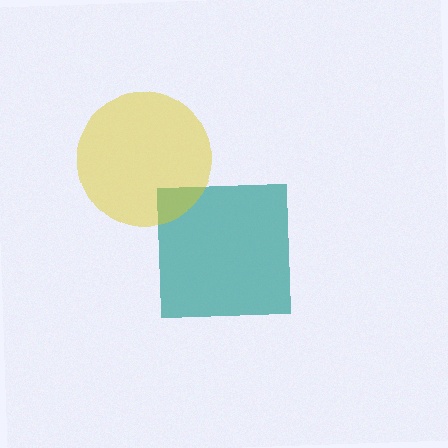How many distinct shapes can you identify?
There are 2 distinct shapes: a teal square, a yellow circle.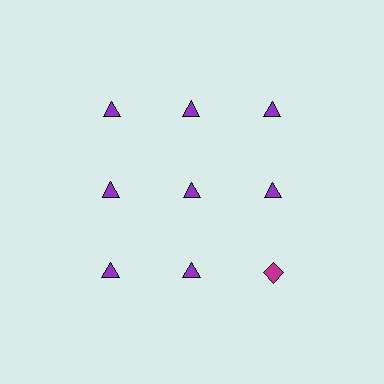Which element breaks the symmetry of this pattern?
The magenta diamond in the third row, center column breaks the symmetry. All other shapes are purple triangles.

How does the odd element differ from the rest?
It differs in both color (magenta instead of purple) and shape (diamond instead of triangle).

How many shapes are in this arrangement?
There are 9 shapes arranged in a grid pattern.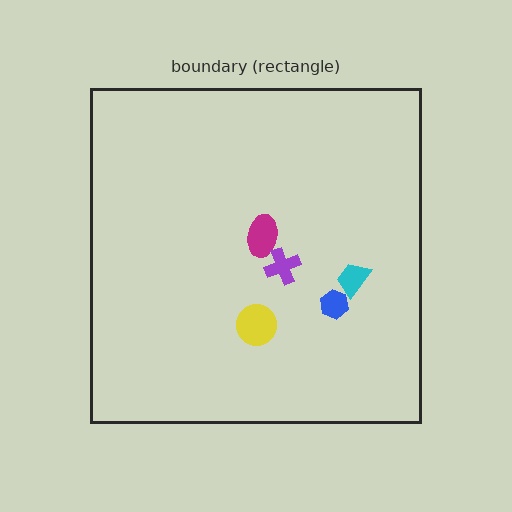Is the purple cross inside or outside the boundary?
Inside.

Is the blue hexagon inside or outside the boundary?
Inside.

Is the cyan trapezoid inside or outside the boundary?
Inside.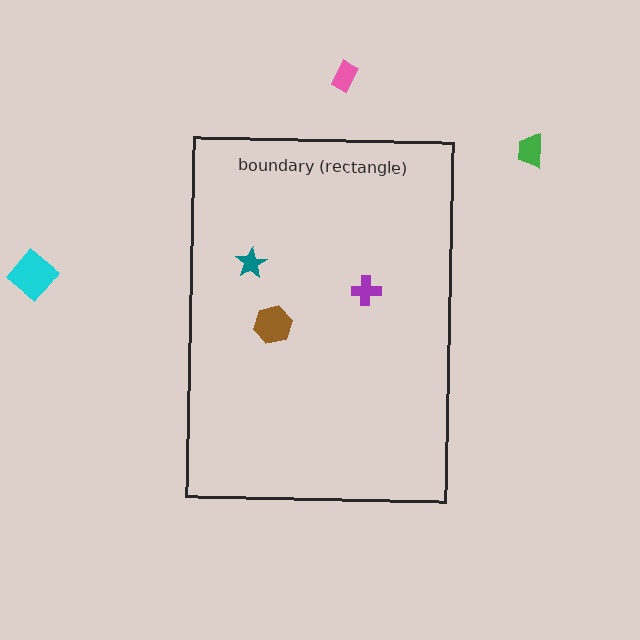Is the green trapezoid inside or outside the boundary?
Outside.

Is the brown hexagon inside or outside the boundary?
Inside.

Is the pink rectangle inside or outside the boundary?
Outside.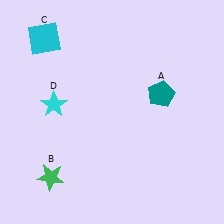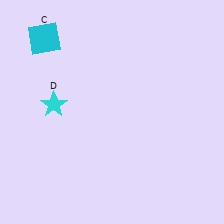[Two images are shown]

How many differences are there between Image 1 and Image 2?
There are 2 differences between the two images.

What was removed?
The green star (B), the teal pentagon (A) were removed in Image 2.